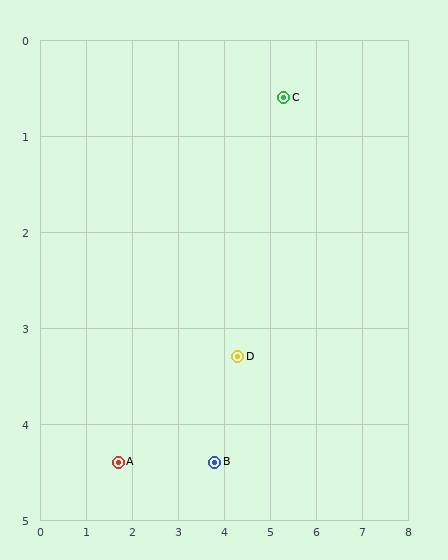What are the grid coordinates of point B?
Point B is at approximately (3.8, 4.4).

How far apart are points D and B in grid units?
Points D and B are about 1.2 grid units apart.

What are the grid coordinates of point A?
Point A is at approximately (1.7, 4.4).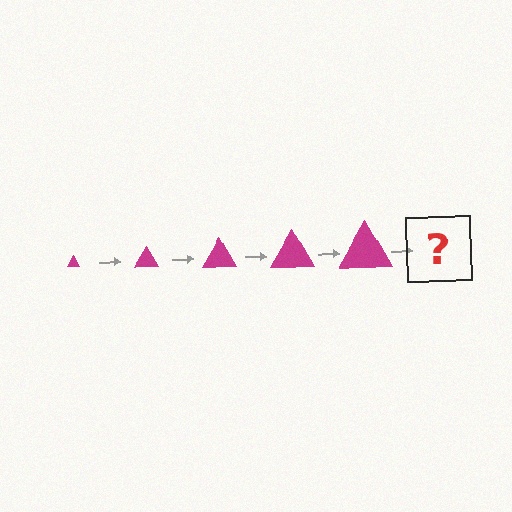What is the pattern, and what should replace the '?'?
The pattern is that the triangle gets progressively larger each step. The '?' should be a magenta triangle, larger than the previous one.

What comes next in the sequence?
The next element should be a magenta triangle, larger than the previous one.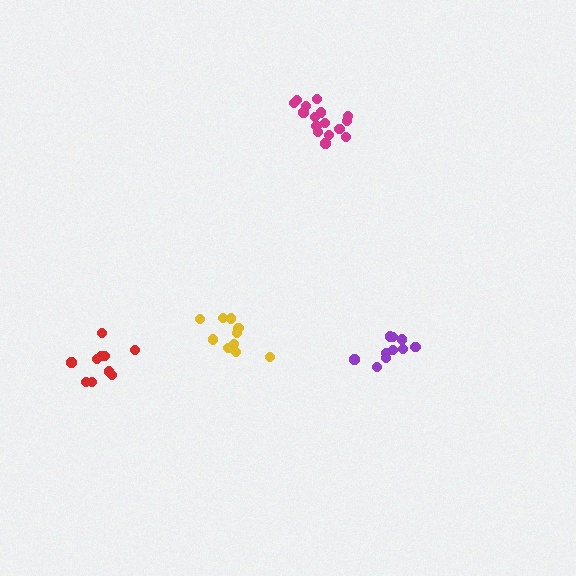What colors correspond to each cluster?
The clusters are colored: purple, magenta, yellow, red.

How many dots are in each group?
Group 1: 10 dots, Group 2: 16 dots, Group 3: 11 dots, Group 4: 10 dots (47 total).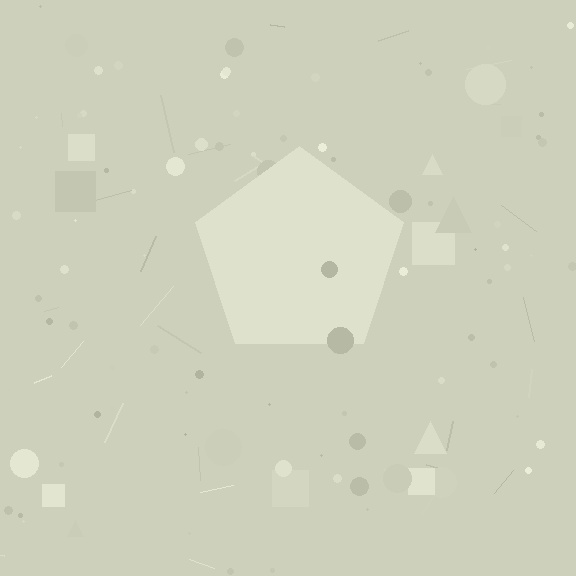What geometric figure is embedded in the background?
A pentagon is embedded in the background.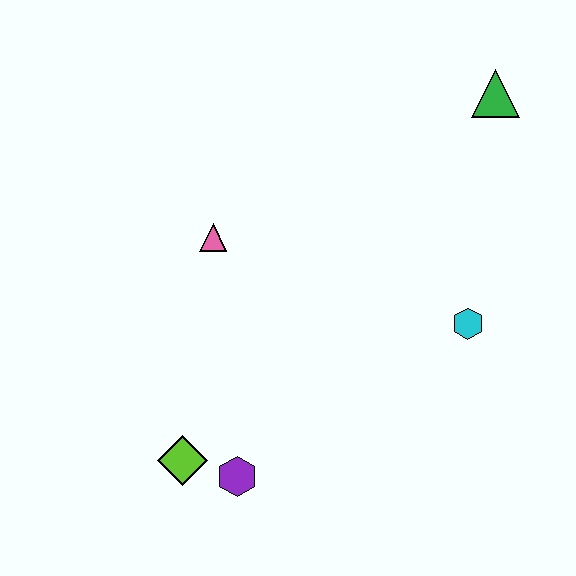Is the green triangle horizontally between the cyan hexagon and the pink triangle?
No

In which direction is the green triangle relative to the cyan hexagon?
The green triangle is above the cyan hexagon.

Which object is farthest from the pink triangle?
The green triangle is farthest from the pink triangle.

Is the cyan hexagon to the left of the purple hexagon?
No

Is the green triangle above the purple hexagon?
Yes